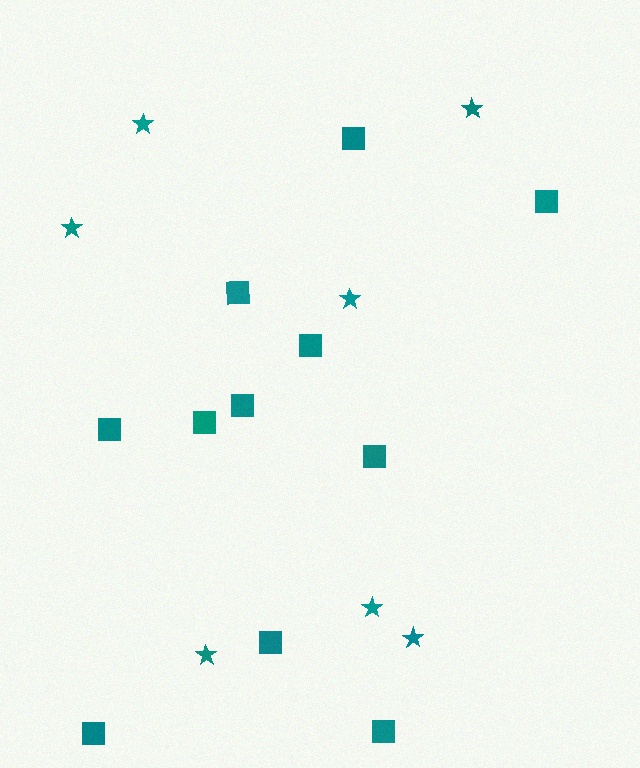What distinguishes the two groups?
There are 2 groups: one group of stars (7) and one group of squares (11).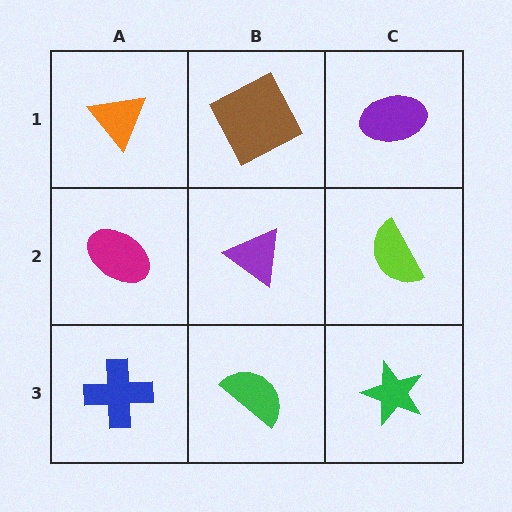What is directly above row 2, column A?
An orange triangle.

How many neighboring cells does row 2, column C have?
3.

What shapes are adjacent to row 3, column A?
A magenta ellipse (row 2, column A), a green semicircle (row 3, column B).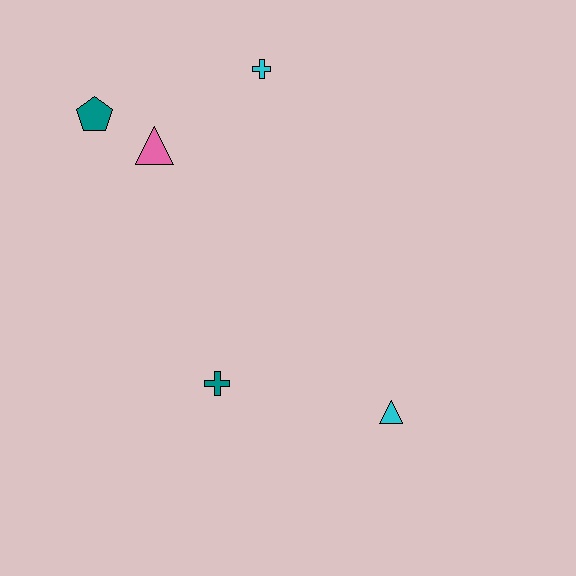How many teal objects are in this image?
There are 2 teal objects.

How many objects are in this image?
There are 5 objects.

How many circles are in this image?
There are no circles.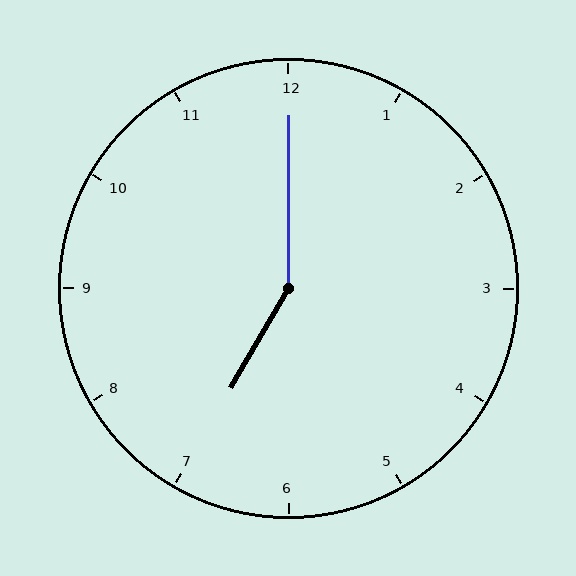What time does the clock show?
7:00.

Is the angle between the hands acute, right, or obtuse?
It is obtuse.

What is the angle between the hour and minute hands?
Approximately 150 degrees.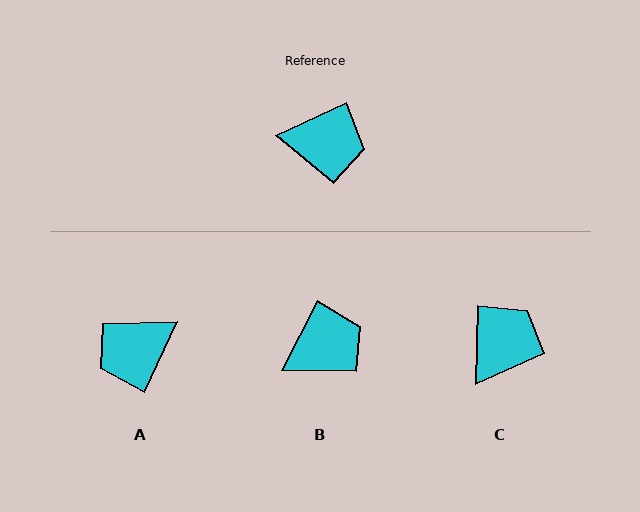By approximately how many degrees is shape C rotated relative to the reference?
Approximately 64 degrees counter-clockwise.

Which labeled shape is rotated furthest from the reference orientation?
A, about 139 degrees away.